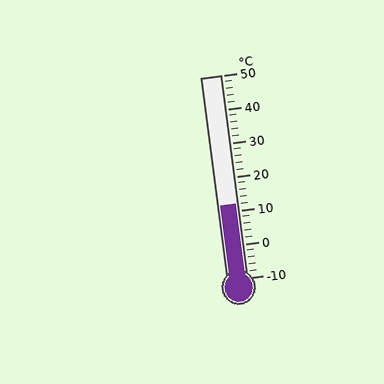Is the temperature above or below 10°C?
The temperature is above 10°C.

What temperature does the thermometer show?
The thermometer shows approximately 12°C.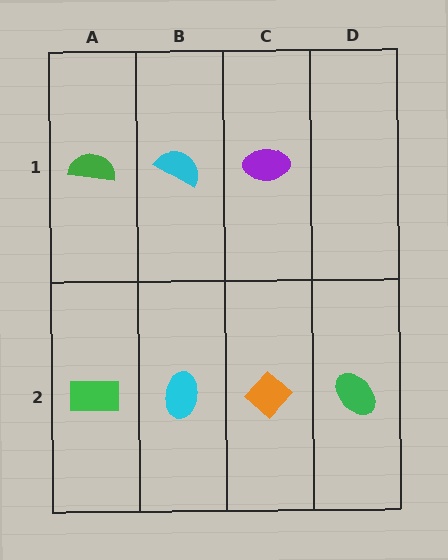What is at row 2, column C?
An orange diamond.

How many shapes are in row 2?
4 shapes.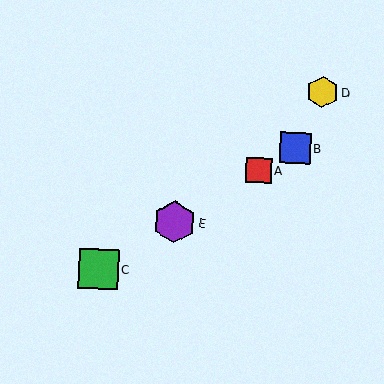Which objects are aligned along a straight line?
Objects A, B, C, E are aligned along a straight line.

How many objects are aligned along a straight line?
4 objects (A, B, C, E) are aligned along a straight line.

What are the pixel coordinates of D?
Object D is at (323, 92).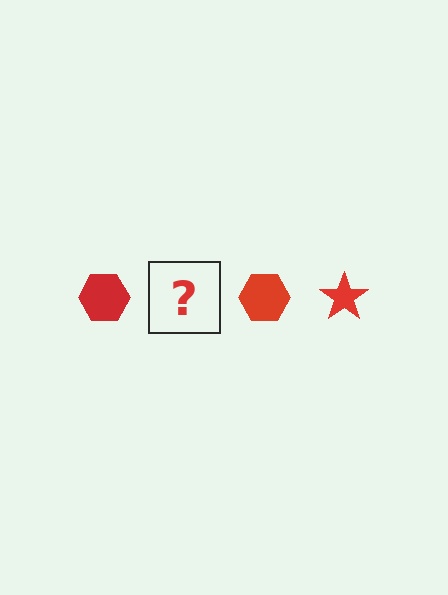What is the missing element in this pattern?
The missing element is a red star.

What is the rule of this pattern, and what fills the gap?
The rule is that the pattern cycles through hexagon, star shapes in red. The gap should be filled with a red star.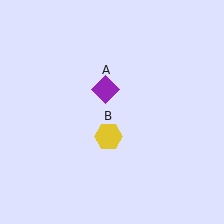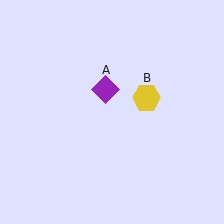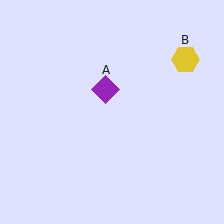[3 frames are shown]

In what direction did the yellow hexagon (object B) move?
The yellow hexagon (object B) moved up and to the right.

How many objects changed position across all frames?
1 object changed position: yellow hexagon (object B).